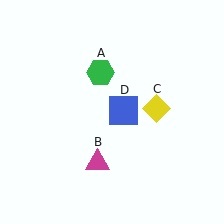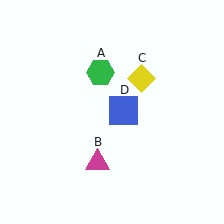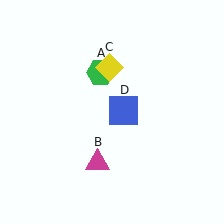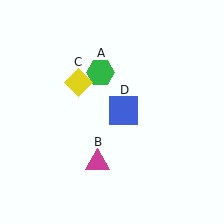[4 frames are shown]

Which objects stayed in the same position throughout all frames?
Green hexagon (object A) and magenta triangle (object B) and blue square (object D) remained stationary.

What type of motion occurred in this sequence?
The yellow diamond (object C) rotated counterclockwise around the center of the scene.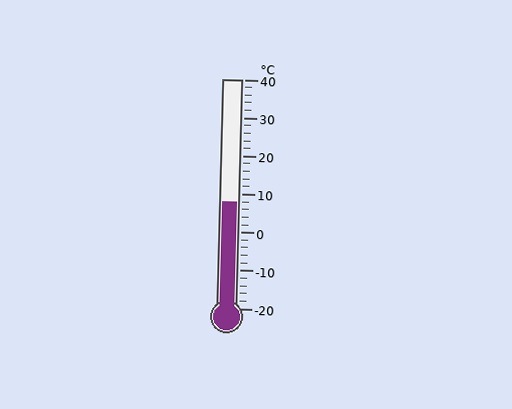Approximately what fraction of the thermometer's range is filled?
The thermometer is filled to approximately 45% of its range.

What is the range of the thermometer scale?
The thermometer scale ranges from -20°C to 40°C.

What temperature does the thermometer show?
The thermometer shows approximately 8°C.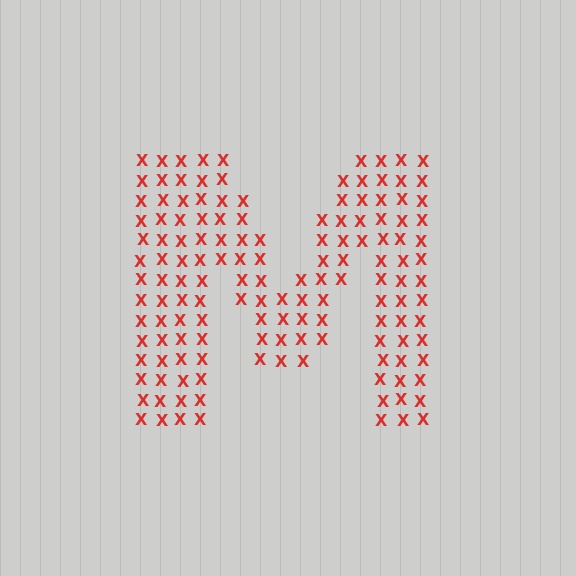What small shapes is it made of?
It is made of small letter X's.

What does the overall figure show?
The overall figure shows the letter M.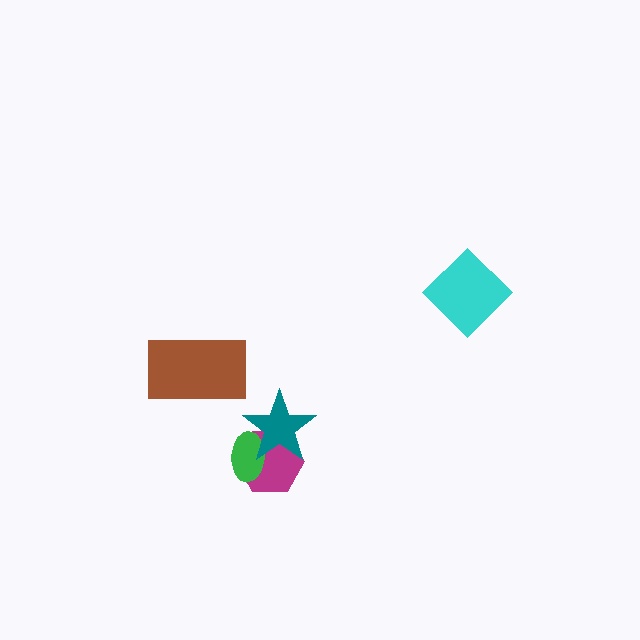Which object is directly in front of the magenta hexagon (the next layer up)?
The green ellipse is directly in front of the magenta hexagon.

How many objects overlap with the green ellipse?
2 objects overlap with the green ellipse.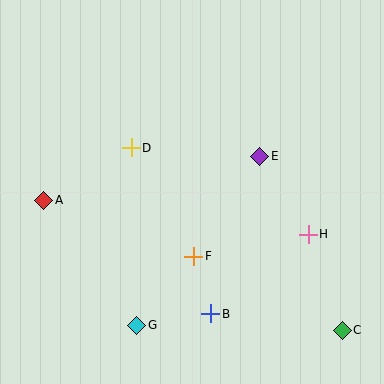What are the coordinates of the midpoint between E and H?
The midpoint between E and H is at (284, 195).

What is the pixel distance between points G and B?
The distance between G and B is 75 pixels.